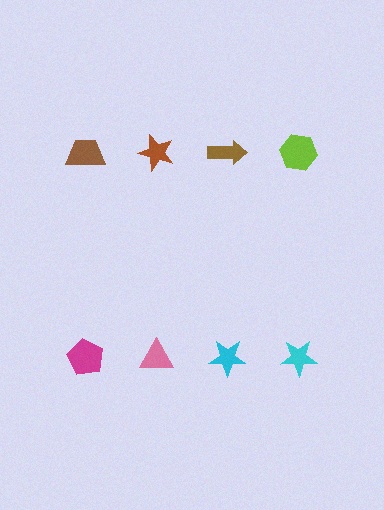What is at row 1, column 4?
A lime hexagon.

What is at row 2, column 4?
A cyan star.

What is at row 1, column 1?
A brown trapezoid.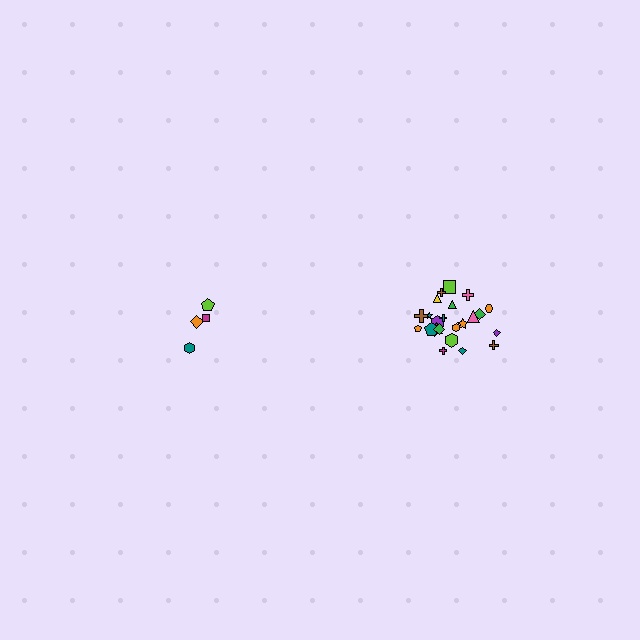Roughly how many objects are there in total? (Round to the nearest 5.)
Roughly 30 objects in total.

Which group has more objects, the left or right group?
The right group.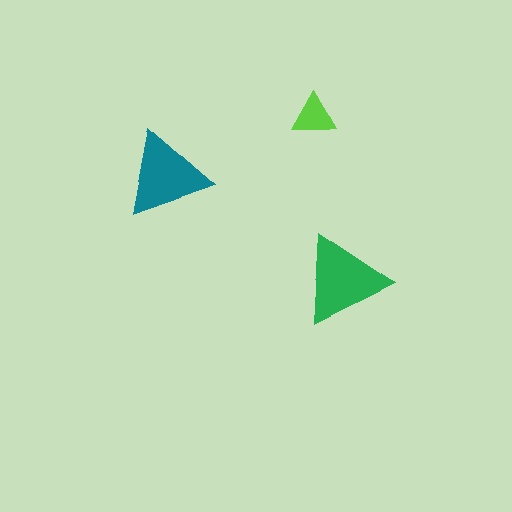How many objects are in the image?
There are 3 objects in the image.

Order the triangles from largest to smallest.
the green one, the teal one, the lime one.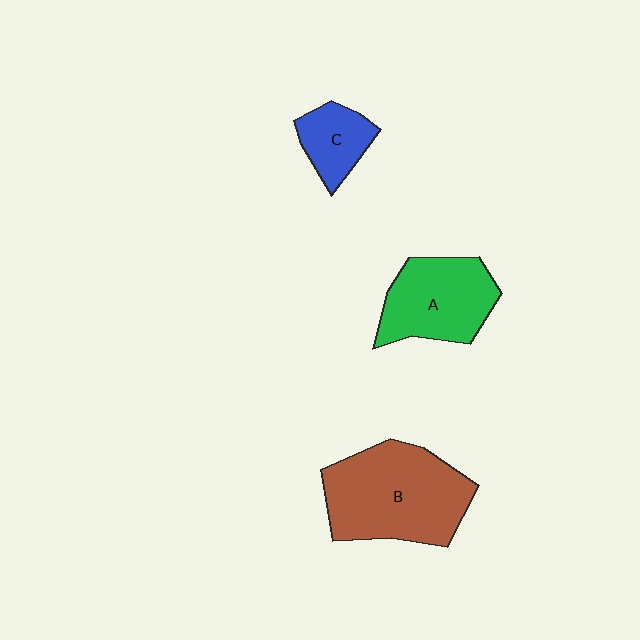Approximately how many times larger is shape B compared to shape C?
Approximately 2.8 times.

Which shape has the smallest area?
Shape C (blue).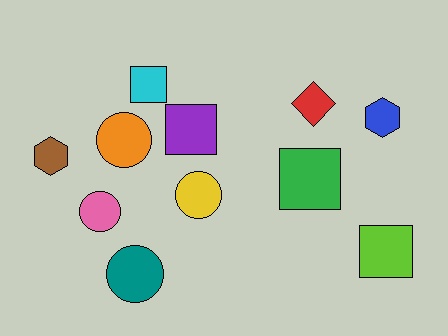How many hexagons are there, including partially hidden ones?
There are 2 hexagons.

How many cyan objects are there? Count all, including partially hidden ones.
There is 1 cyan object.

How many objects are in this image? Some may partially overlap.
There are 11 objects.